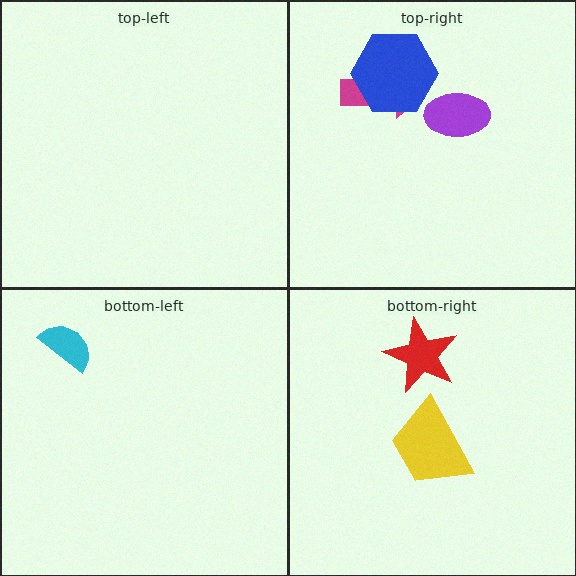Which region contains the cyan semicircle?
The bottom-left region.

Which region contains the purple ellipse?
The top-right region.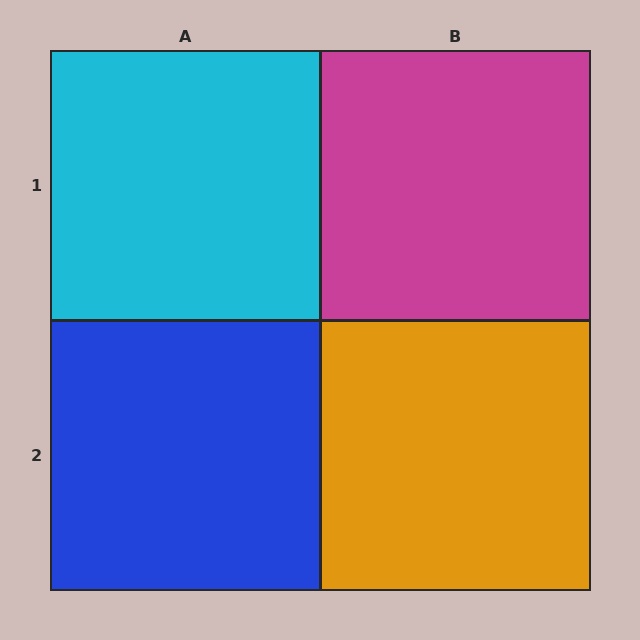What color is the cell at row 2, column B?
Orange.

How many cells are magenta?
1 cell is magenta.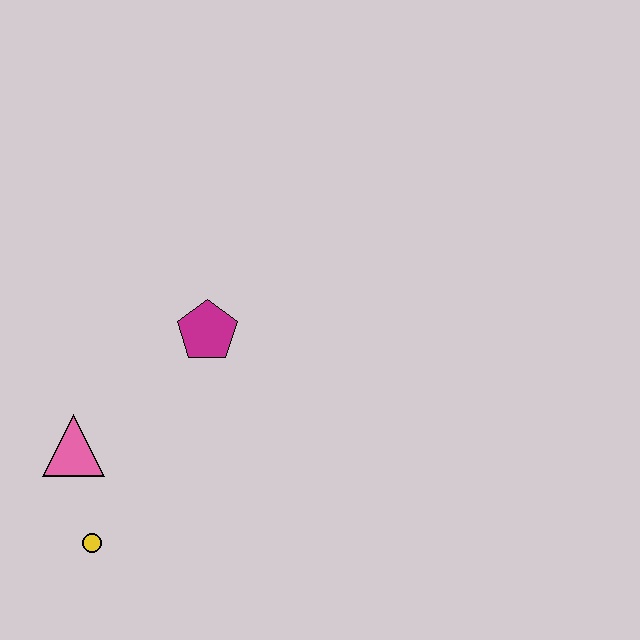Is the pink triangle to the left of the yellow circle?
Yes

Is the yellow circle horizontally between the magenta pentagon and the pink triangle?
Yes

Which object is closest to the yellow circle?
The pink triangle is closest to the yellow circle.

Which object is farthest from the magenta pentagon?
The yellow circle is farthest from the magenta pentagon.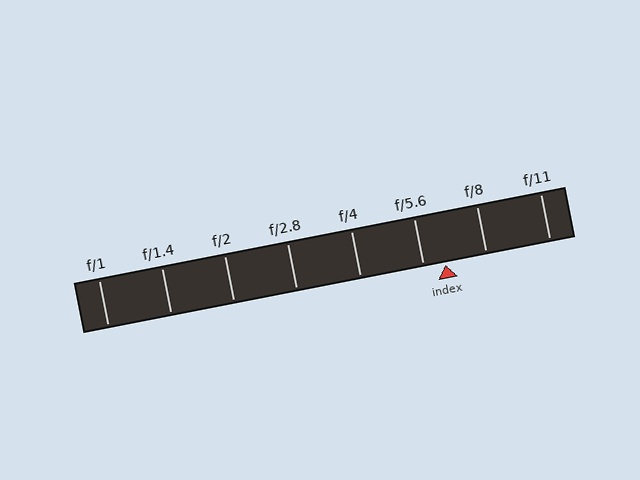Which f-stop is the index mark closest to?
The index mark is closest to f/5.6.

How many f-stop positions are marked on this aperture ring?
There are 8 f-stop positions marked.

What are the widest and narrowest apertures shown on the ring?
The widest aperture shown is f/1 and the narrowest is f/11.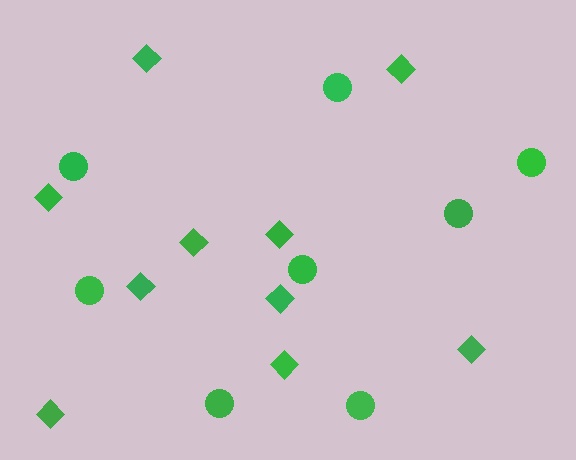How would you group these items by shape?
There are 2 groups: one group of circles (8) and one group of diamonds (10).